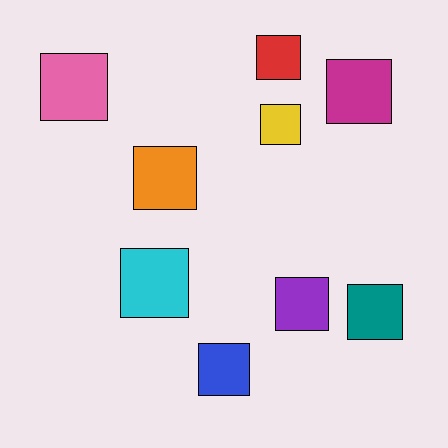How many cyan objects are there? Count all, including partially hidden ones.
There is 1 cyan object.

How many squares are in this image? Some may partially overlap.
There are 9 squares.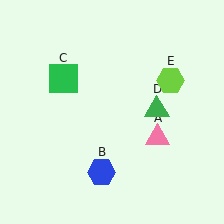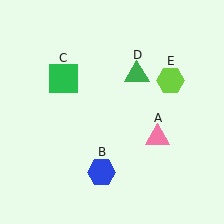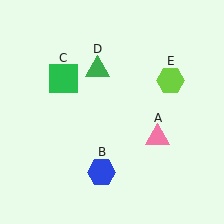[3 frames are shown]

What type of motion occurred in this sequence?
The green triangle (object D) rotated counterclockwise around the center of the scene.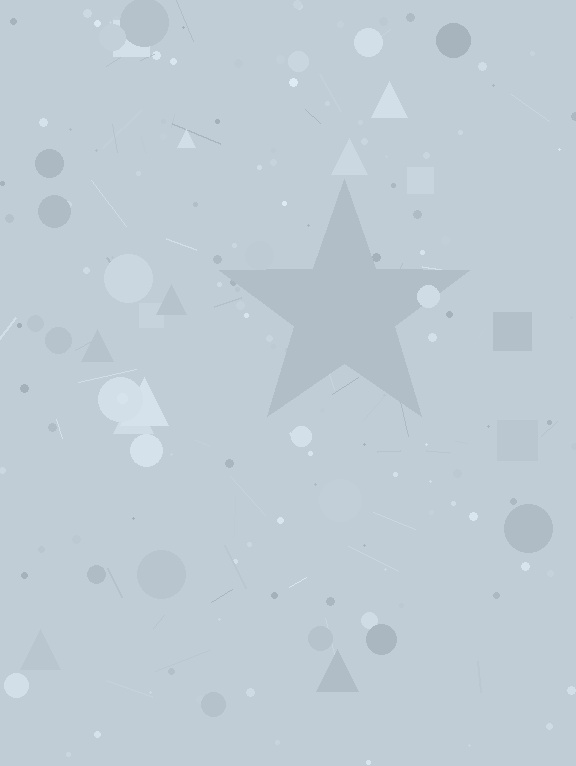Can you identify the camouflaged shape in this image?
The camouflaged shape is a star.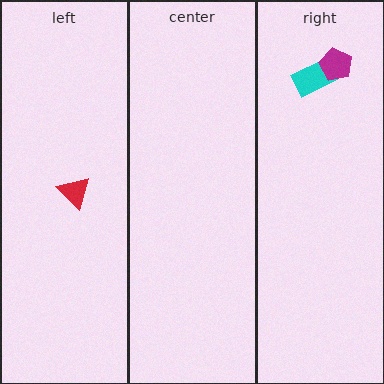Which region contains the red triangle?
The left region.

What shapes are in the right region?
The cyan rectangle, the magenta pentagon.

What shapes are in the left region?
The red triangle.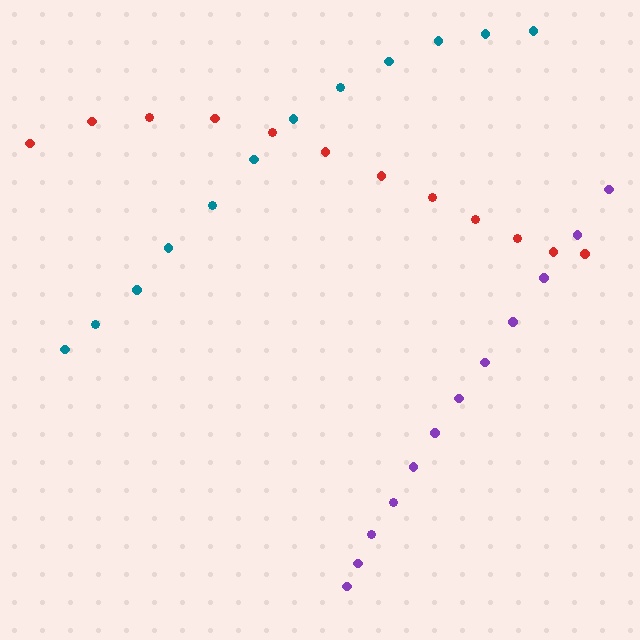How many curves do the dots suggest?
There are 3 distinct paths.